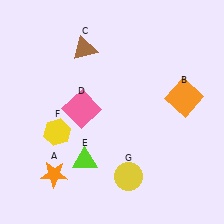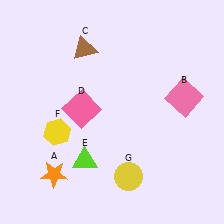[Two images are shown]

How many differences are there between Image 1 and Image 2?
There is 1 difference between the two images.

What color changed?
The square (B) changed from orange in Image 1 to pink in Image 2.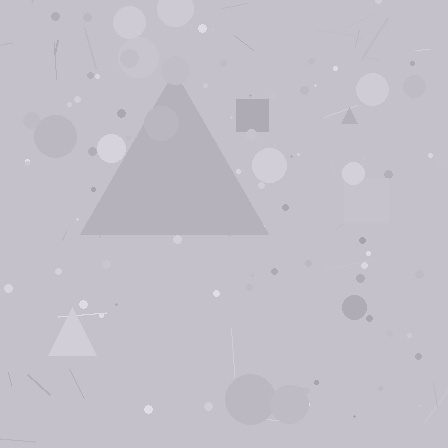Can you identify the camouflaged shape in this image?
The camouflaged shape is a triangle.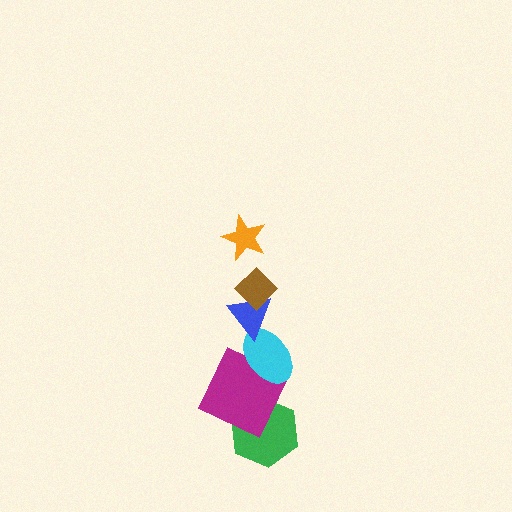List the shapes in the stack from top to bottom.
From top to bottom: the orange star, the brown diamond, the blue triangle, the cyan ellipse, the magenta square, the green hexagon.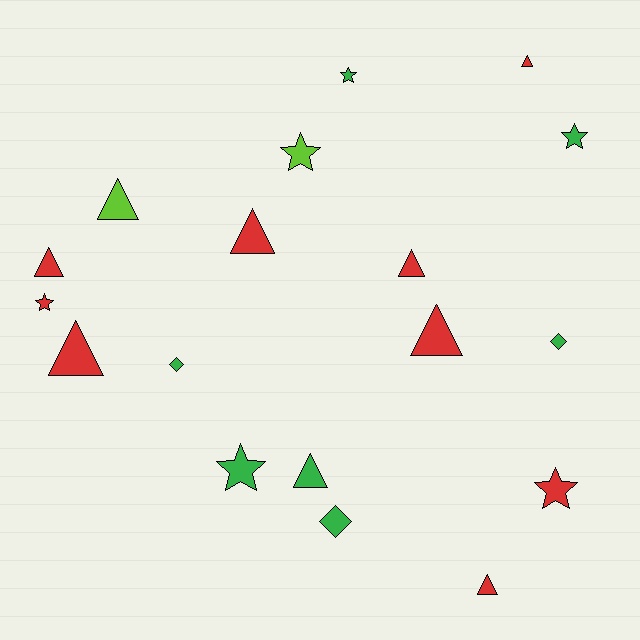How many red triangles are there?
There are 7 red triangles.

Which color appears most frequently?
Red, with 9 objects.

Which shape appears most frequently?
Triangle, with 9 objects.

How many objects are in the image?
There are 18 objects.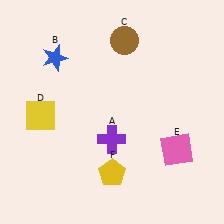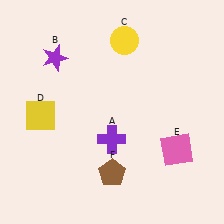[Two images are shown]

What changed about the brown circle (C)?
In Image 1, C is brown. In Image 2, it changed to yellow.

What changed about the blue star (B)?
In Image 1, B is blue. In Image 2, it changed to purple.